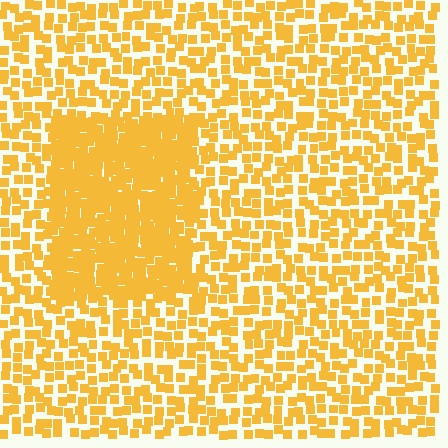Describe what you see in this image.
The image contains small yellow elements arranged at two different densities. A rectangle-shaped region is visible where the elements are more densely packed than the surrounding area.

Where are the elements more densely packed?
The elements are more densely packed inside the rectangle boundary.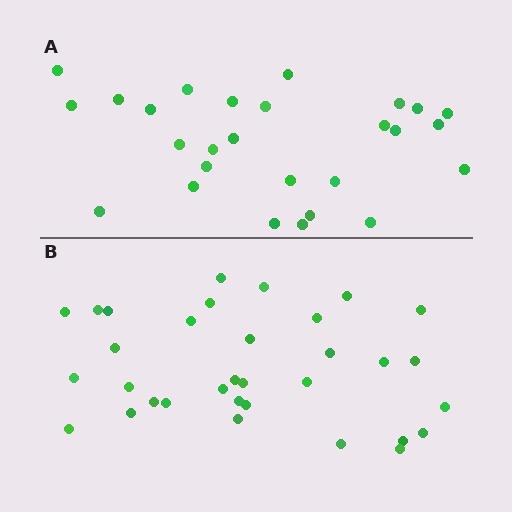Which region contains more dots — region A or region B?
Region B (the bottom region) has more dots.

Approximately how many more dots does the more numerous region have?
Region B has about 6 more dots than region A.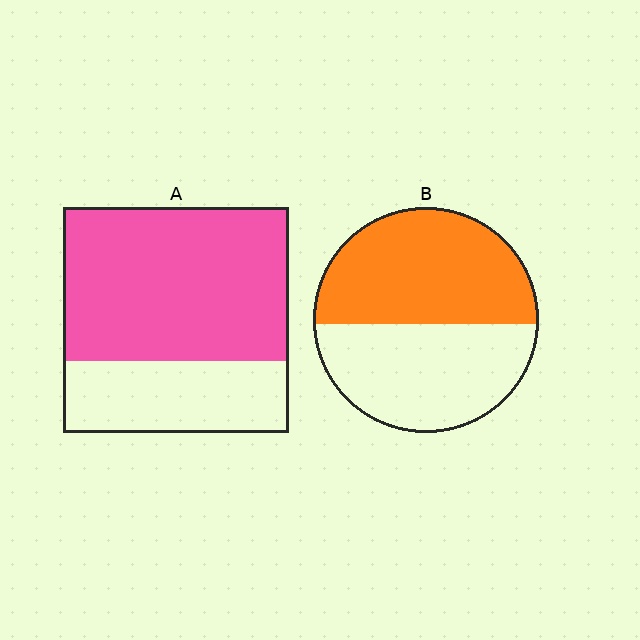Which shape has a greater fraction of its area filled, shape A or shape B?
Shape A.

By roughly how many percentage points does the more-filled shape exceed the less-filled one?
By roughly 15 percentage points (A over B).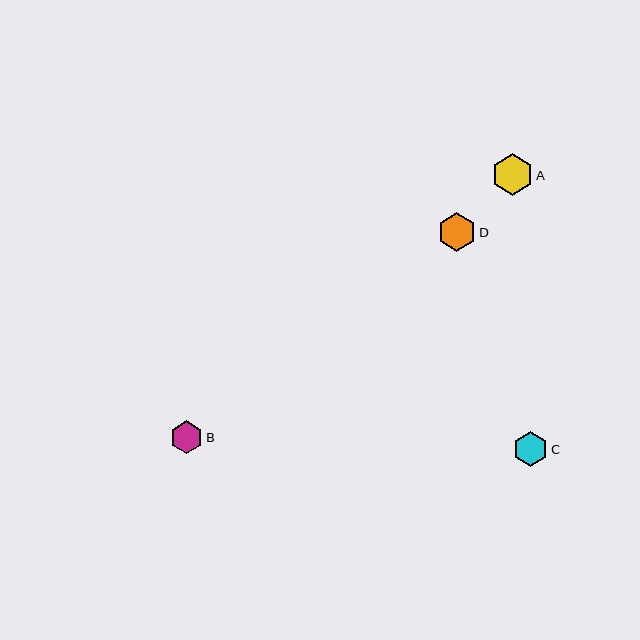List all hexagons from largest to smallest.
From largest to smallest: A, D, C, B.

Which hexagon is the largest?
Hexagon A is the largest with a size of approximately 41 pixels.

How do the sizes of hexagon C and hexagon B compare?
Hexagon C and hexagon B are approximately the same size.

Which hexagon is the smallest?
Hexagon B is the smallest with a size of approximately 32 pixels.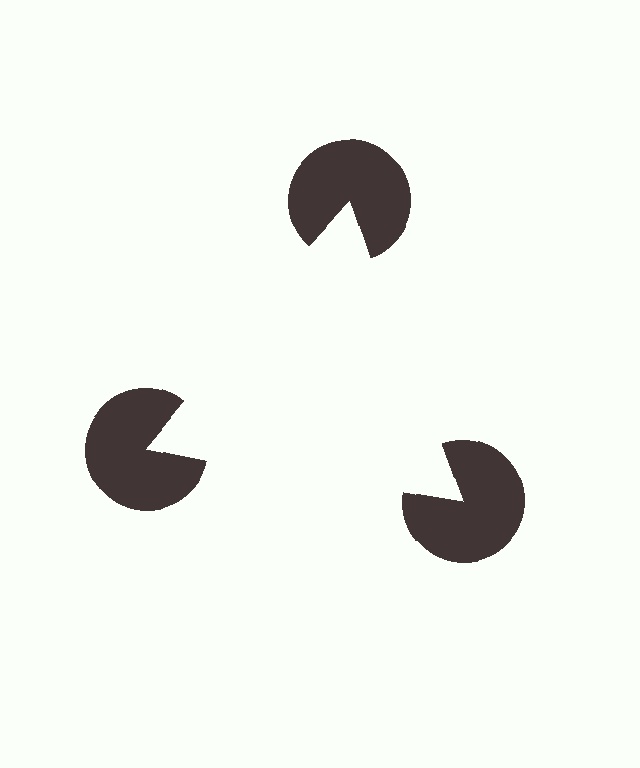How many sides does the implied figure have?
3 sides.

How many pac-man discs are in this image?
There are 3 — one at each vertex of the illusory triangle.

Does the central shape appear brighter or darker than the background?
It typically appears slightly brighter than the background, even though no actual brightness change is drawn.